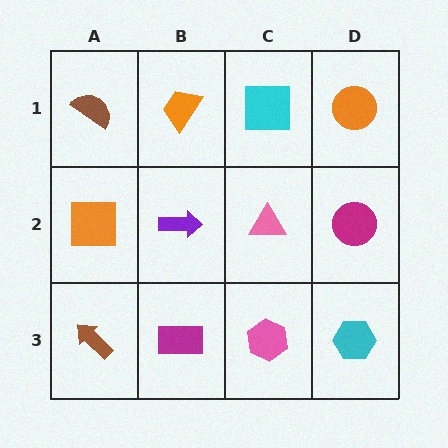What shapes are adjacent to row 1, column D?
A magenta circle (row 2, column D), a cyan square (row 1, column C).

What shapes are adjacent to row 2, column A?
A brown semicircle (row 1, column A), a brown arrow (row 3, column A), a purple arrow (row 2, column B).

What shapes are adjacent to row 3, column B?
A purple arrow (row 2, column B), a brown arrow (row 3, column A), a pink hexagon (row 3, column C).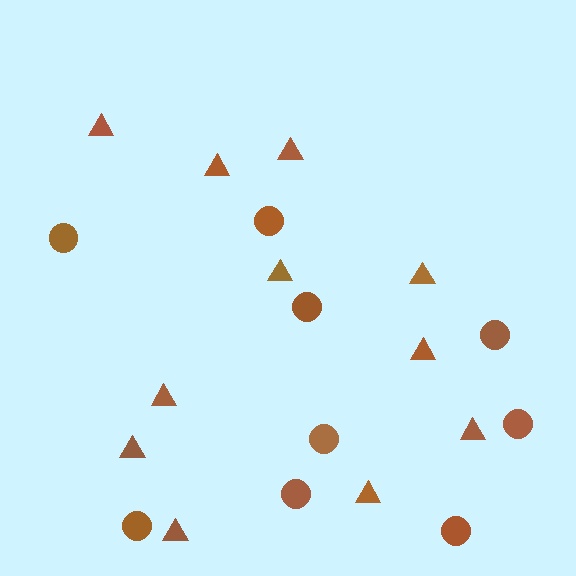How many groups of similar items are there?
There are 2 groups: one group of triangles (11) and one group of circles (9).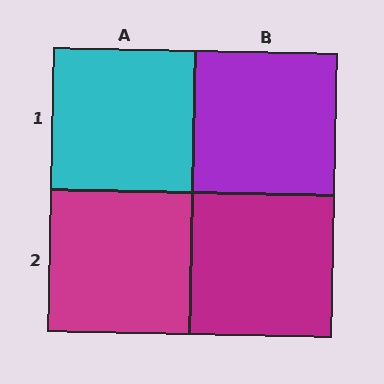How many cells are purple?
1 cell is purple.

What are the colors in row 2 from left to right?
Magenta, magenta.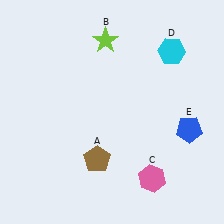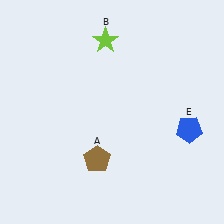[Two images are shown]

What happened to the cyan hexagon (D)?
The cyan hexagon (D) was removed in Image 2. It was in the top-right area of Image 1.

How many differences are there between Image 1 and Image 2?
There are 2 differences between the two images.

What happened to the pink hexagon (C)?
The pink hexagon (C) was removed in Image 2. It was in the bottom-right area of Image 1.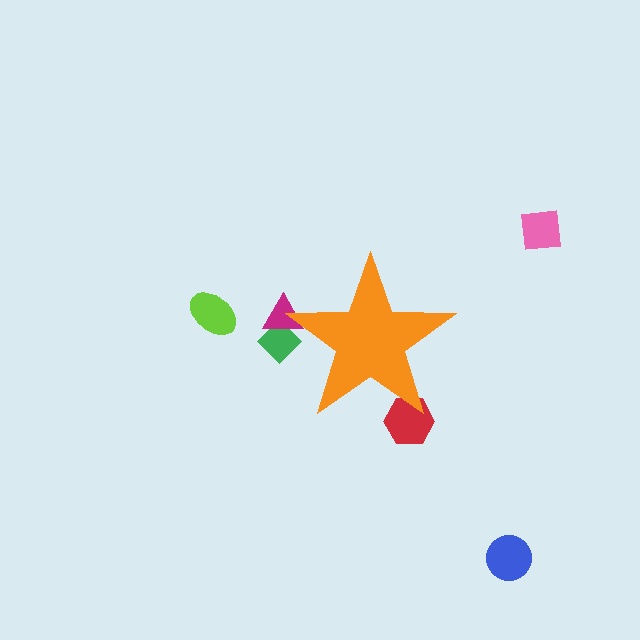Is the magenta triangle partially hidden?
Yes, the magenta triangle is partially hidden behind the orange star.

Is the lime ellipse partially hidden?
No, the lime ellipse is fully visible.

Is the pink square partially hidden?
No, the pink square is fully visible.